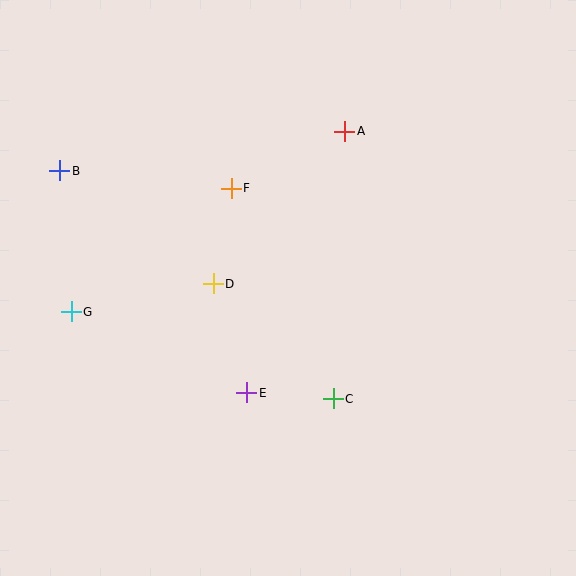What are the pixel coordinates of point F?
Point F is at (231, 188).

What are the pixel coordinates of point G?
Point G is at (71, 312).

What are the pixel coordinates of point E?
Point E is at (247, 393).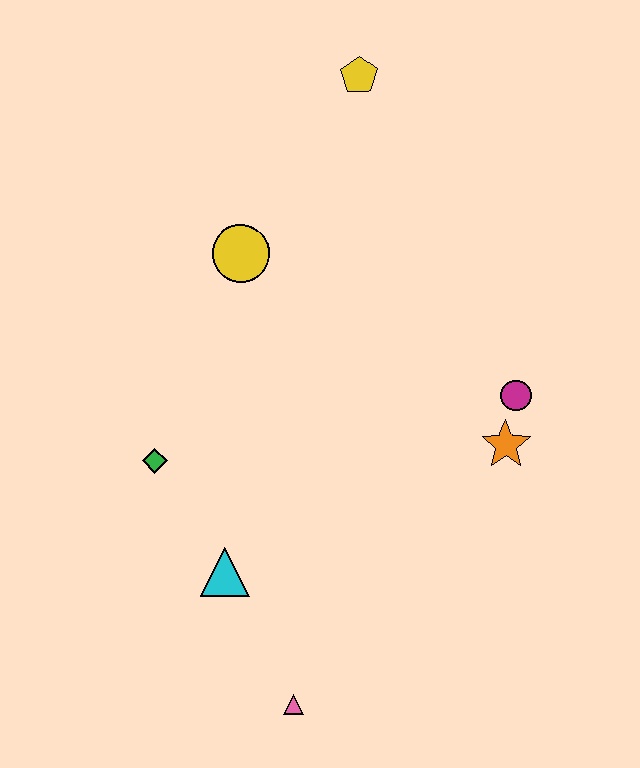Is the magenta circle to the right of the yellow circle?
Yes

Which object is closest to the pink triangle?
The cyan triangle is closest to the pink triangle.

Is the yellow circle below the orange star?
No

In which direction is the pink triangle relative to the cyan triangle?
The pink triangle is below the cyan triangle.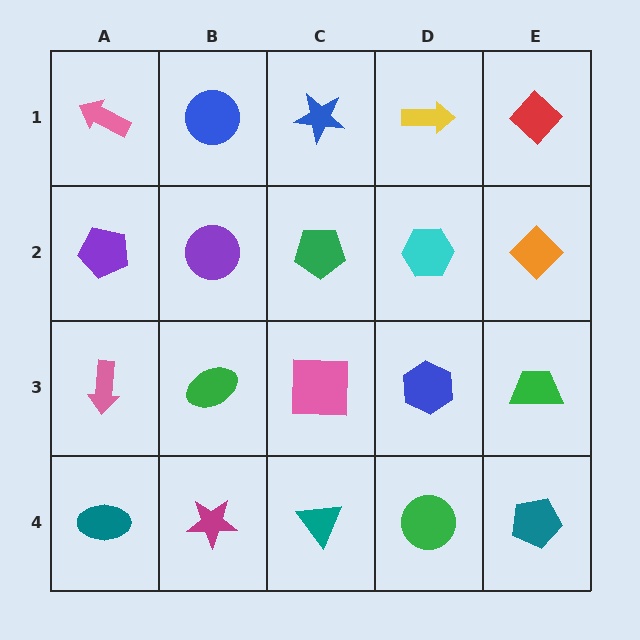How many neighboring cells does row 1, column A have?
2.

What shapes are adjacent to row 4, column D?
A blue hexagon (row 3, column D), a teal triangle (row 4, column C), a teal pentagon (row 4, column E).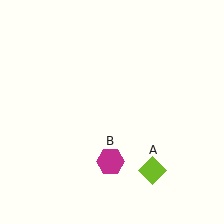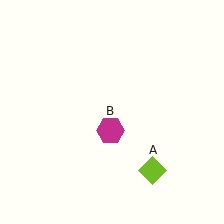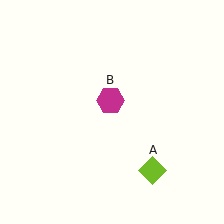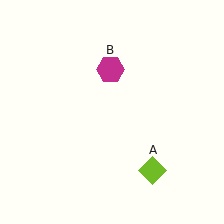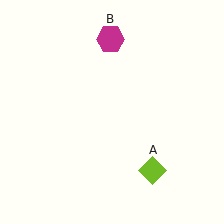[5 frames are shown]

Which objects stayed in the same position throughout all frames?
Lime diamond (object A) remained stationary.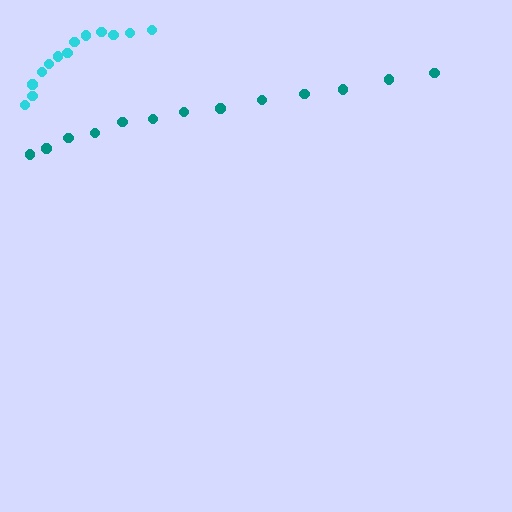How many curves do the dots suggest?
There are 2 distinct paths.